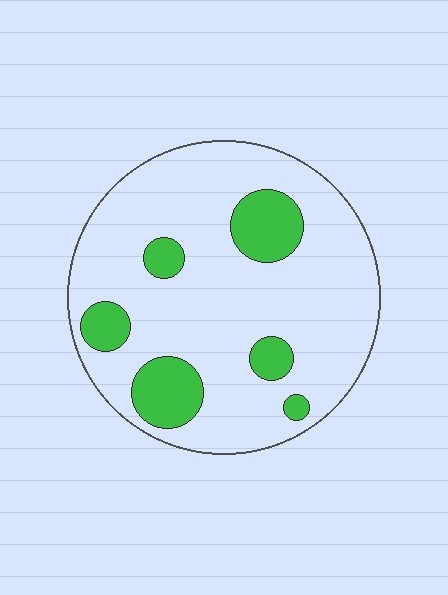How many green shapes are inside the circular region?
6.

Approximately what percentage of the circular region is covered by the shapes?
Approximately 20%.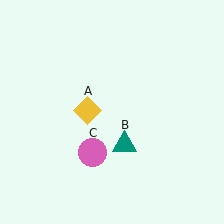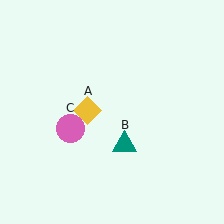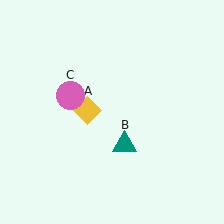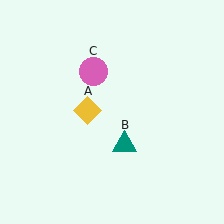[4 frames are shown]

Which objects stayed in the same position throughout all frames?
Yellow diamond (object A) and teal triangle (object B) remained stationary.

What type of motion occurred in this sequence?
The pink circle (object C) rotated clockwise around the center of the scene.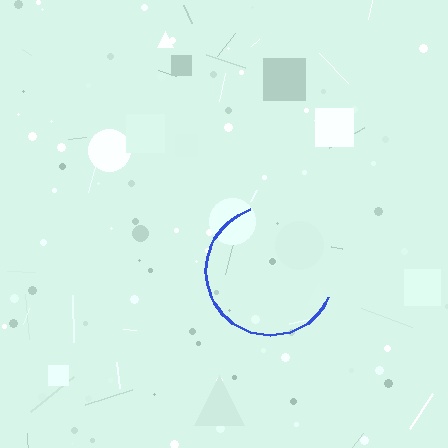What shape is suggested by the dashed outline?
The dashed outline suggests a circle.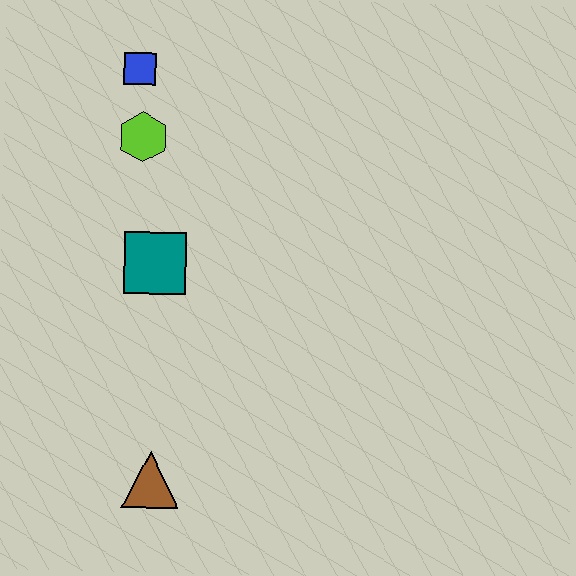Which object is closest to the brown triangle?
The teal square is closest to the brown triangle.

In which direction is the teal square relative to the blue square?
The teal square is below the blue square.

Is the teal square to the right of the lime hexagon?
Yes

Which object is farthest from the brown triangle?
The blue square is farthest from the brown triangle.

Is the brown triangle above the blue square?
No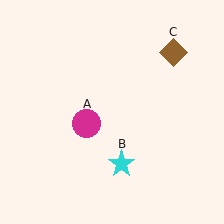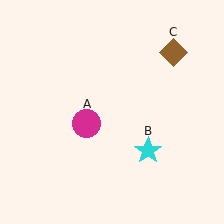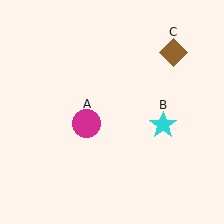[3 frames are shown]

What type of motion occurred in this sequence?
The cyan star (object B) rotated counterclockwise around the center of the scene.